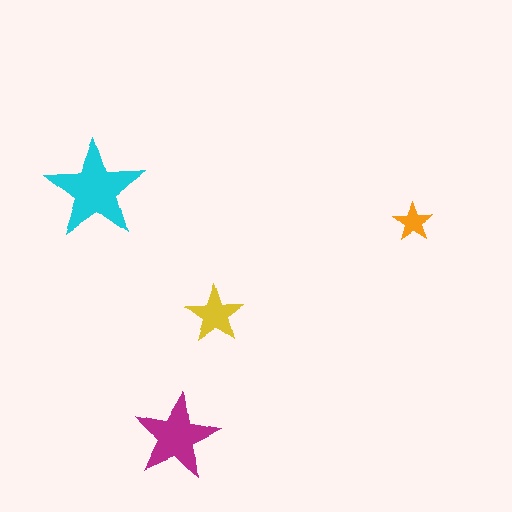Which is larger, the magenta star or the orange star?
The magenta one.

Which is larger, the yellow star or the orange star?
The yellow one.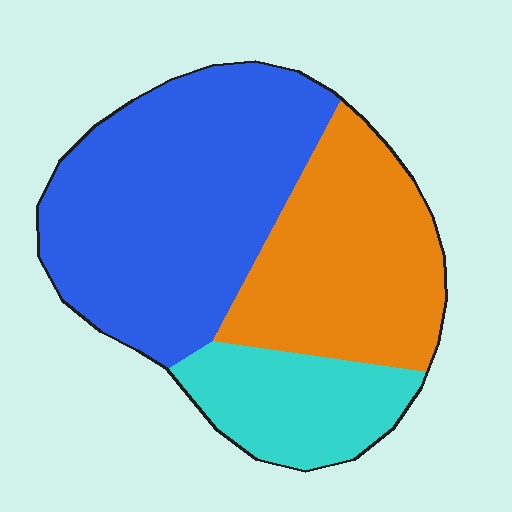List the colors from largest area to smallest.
From largest to smallest: blue, orange, cyan.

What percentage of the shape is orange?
Orange takes up about one third (1/3) of the shape.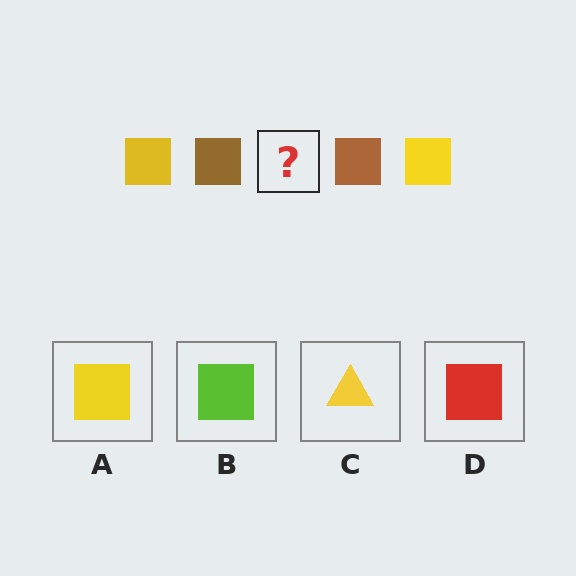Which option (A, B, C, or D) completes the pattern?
A.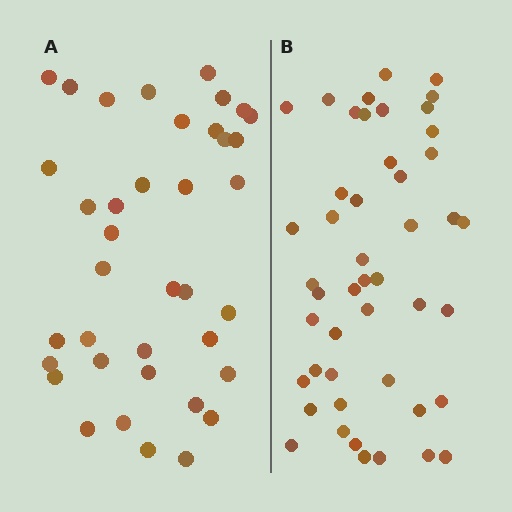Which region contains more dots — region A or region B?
Region B (the right region) has more dots.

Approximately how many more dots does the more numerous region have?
Region B has roughly 8 or so more dots than region A.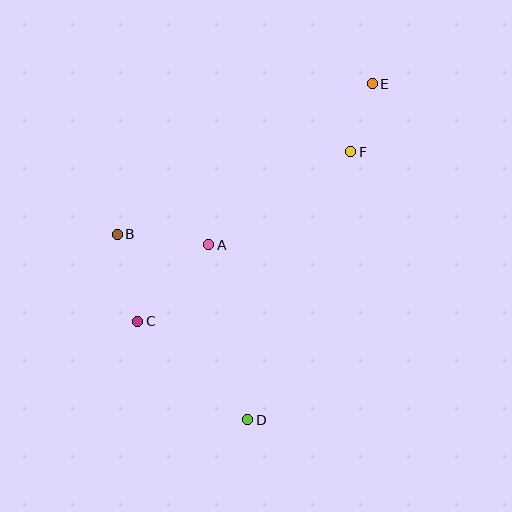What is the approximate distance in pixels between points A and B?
The distance between A and B is approximately 92 pixels.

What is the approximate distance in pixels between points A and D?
The distance between A and D is approximately 179 pixels.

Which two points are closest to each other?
Points E and F are closest to each other.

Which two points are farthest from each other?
Points D and E are farthest from each other.